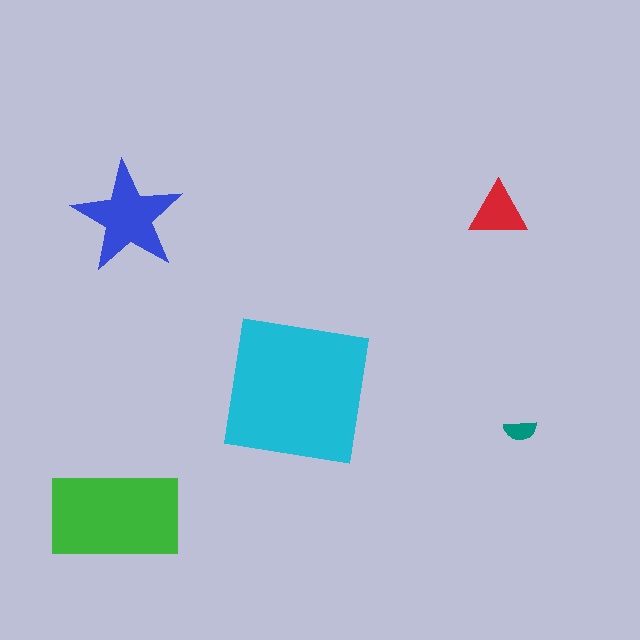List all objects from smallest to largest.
The teal semicircle, the red triangle, the blue star, the green rectangle, the cyan square.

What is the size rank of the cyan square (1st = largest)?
1st.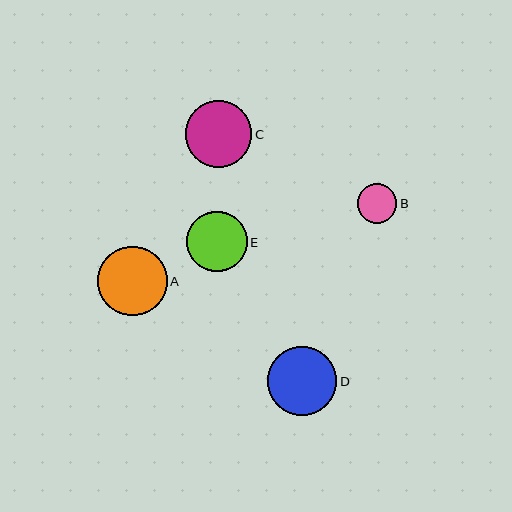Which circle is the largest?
Circle A is the largest with a size of approximately 70 pixels.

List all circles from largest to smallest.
From largest to smallest: A, D, C, E, B.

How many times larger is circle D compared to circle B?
Circle D is approximately 1.8 times the size of circle B.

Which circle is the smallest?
Circle B is the smallest with a size of approximately 39 pixels.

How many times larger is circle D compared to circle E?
Circle D is approximately 1.2 times the size of circle E.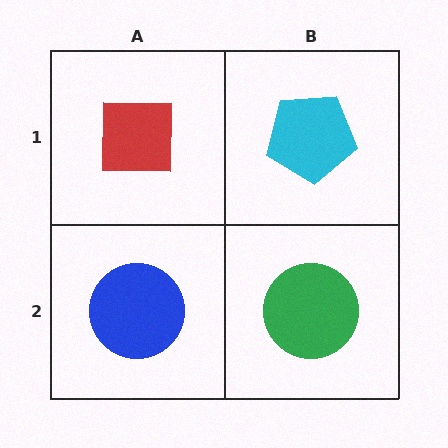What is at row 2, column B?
A green circle.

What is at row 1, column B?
A cyan pentagon.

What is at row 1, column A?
A red square.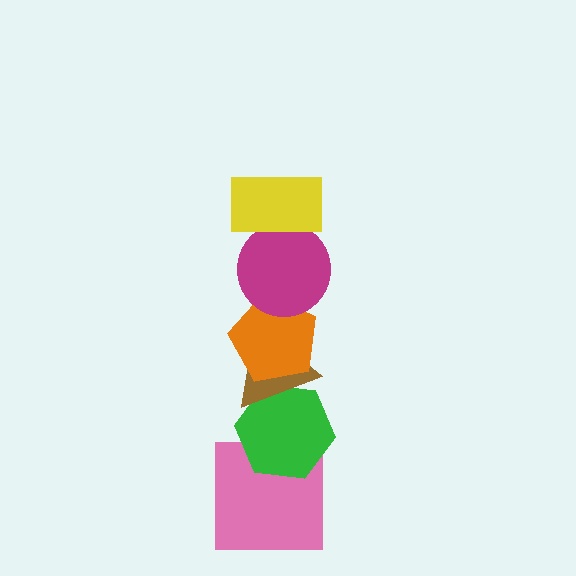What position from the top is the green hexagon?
The green hexagon is 5th from the top.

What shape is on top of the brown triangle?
The orange pentagon is on top of the brown triangle.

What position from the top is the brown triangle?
The brown triangle is 4th from the top.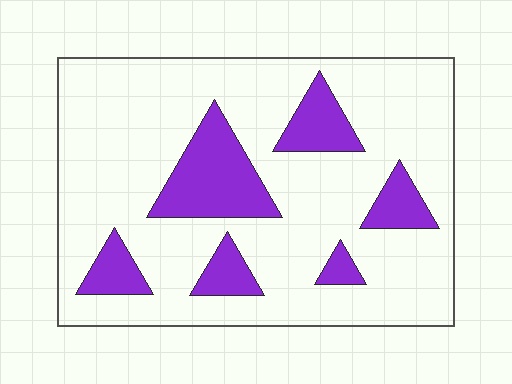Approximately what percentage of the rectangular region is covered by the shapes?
Approximately 20%.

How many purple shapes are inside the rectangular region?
6.